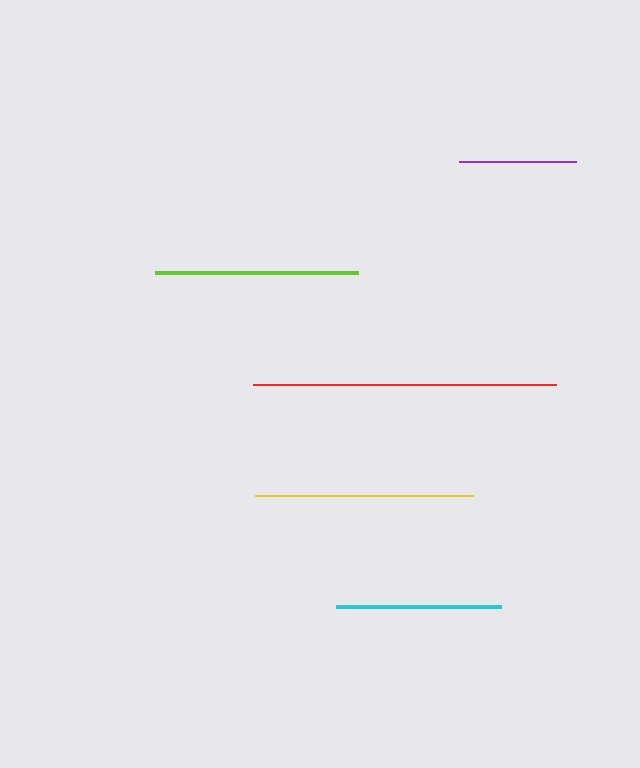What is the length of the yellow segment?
The yellow segment is approximately 219 pixels long.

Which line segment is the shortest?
The purple line is the shortest at approximately 117 pixels.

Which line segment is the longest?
The red line is the longest at approximately 302 pixels.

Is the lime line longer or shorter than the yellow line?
The yellow line is longer than the lime line.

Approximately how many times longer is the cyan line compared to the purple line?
The cyan line is approximately 1.4 times the length of the purple line.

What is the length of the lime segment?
The lime segment is approximately 203 pixels long.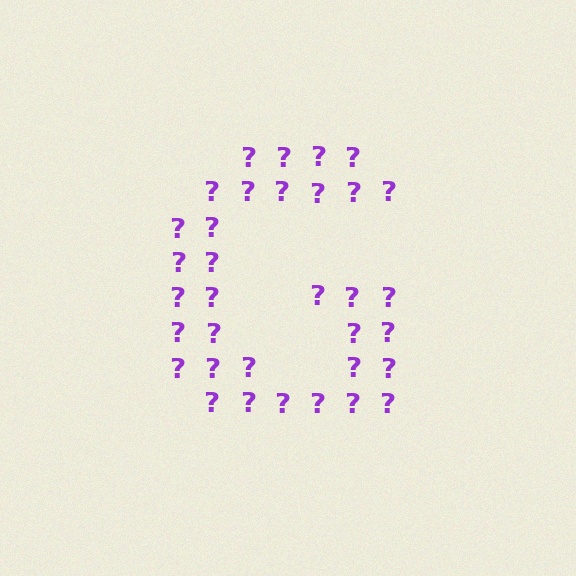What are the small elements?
The small elements are question marks.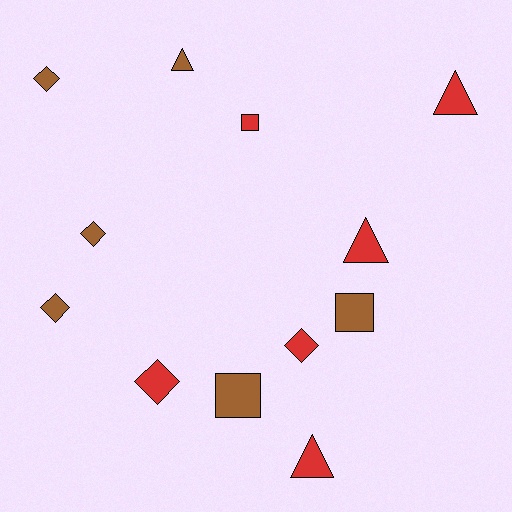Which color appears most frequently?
Brown, with 6 objects.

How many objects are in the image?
There are 12 objects.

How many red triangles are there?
There are 3 red triangles.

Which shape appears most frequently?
Diamond, with 5 objects.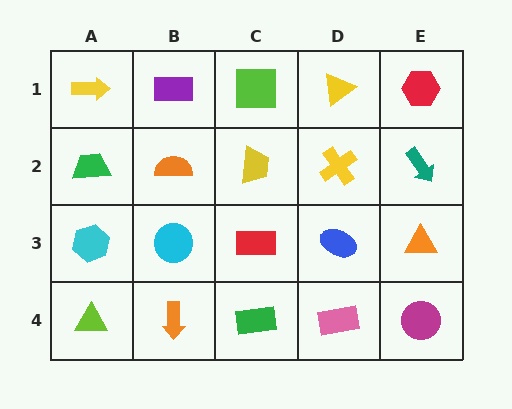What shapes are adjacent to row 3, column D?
A yellow cross (row 2, column D), a pink rectangle (row 4, column D), a red rectangle (row 3, column C), an orange triangle (row 3, column E).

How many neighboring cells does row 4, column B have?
3.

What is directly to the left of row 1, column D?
A lime square.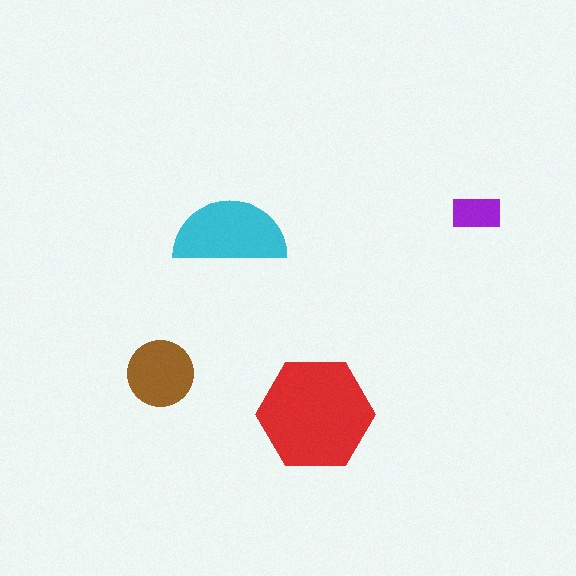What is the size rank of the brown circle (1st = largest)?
3rd.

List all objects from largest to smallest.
The red hexagon, the cyan semicircle, the brown circle, the purple rectangle.